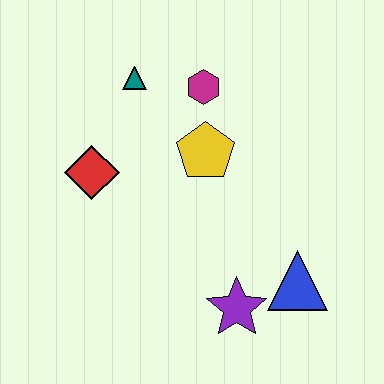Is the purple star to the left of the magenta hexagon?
No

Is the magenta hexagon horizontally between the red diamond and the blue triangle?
Yes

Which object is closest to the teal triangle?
The magenta hexagon is closest to the teal triangle.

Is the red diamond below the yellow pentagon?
Yes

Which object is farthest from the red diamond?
The blue triangle is farthest from the red diamond.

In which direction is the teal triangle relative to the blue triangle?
The teal triangle is above the blue triangle.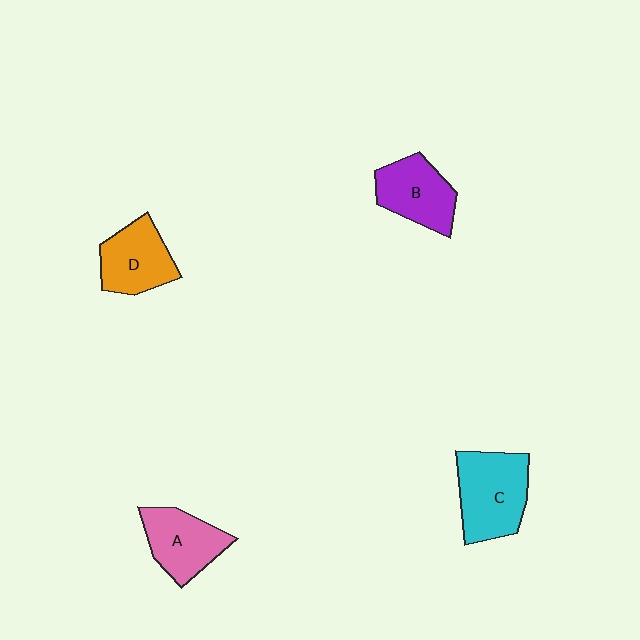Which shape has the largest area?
Shape C (cyan).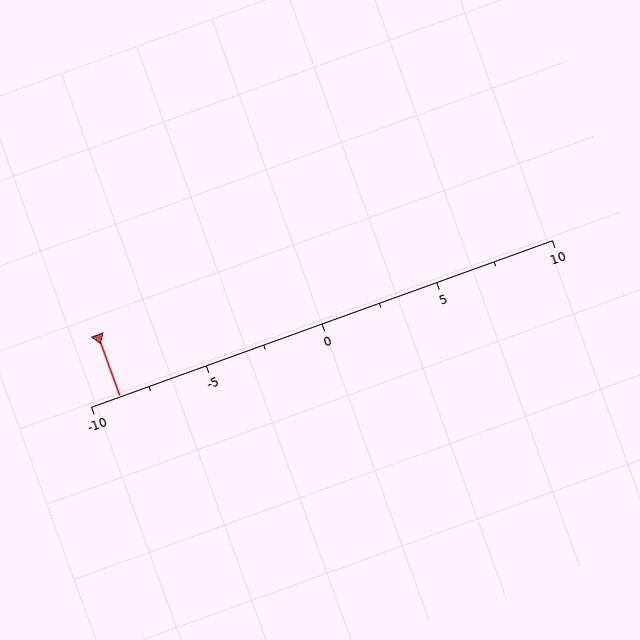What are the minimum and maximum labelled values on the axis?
The axis runs from -10 to 10.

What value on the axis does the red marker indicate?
The marker indicates approximately -8.8.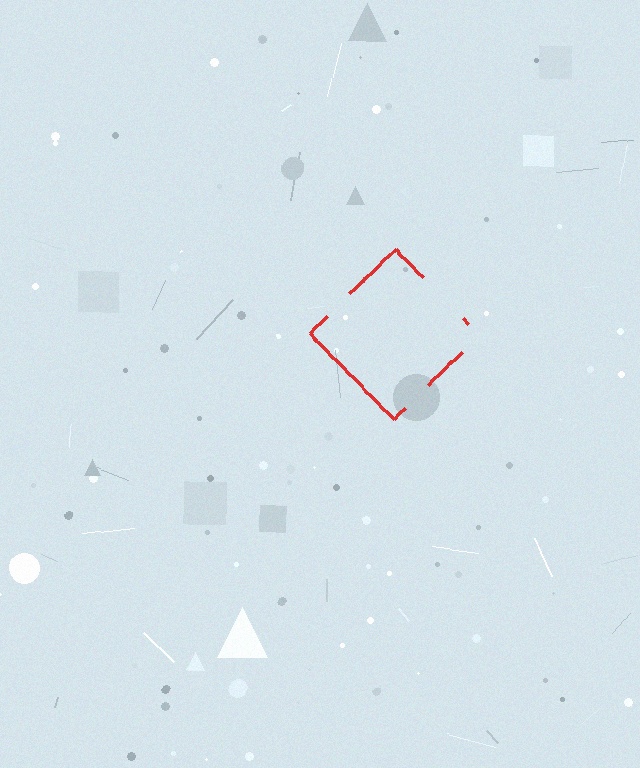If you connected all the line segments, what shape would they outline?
They would outline a diamond.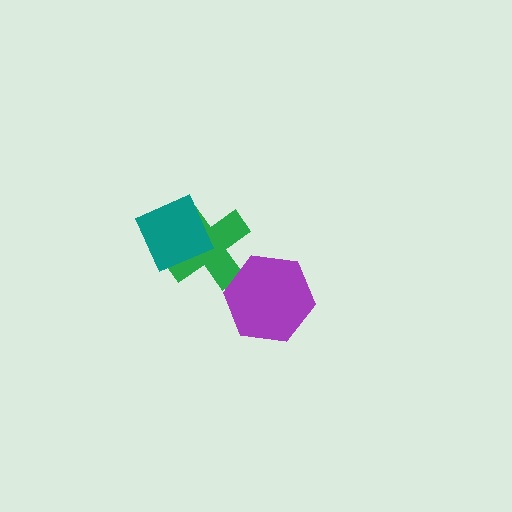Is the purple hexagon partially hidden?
No, no other shape covers it.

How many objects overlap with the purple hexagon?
1 object overlaps with the purple hexagon.